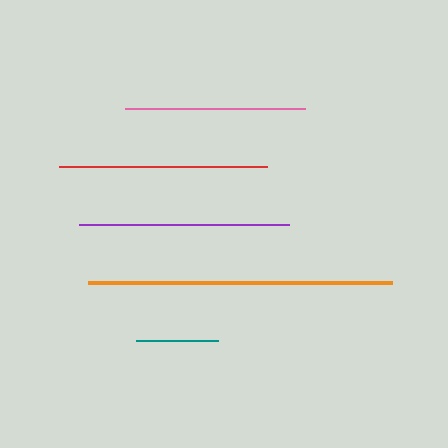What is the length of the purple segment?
The purple segment is approximately 210 pixels long.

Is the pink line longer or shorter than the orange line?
The orange line is longer than the pink line.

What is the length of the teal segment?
The teal segment is approximately 82 pixels long.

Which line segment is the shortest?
The teal line is the shortest at approximately 82 pixels.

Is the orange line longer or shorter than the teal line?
The orange line is longer than the teal line.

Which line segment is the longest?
The orange line is the longest at approximately 304 pixels.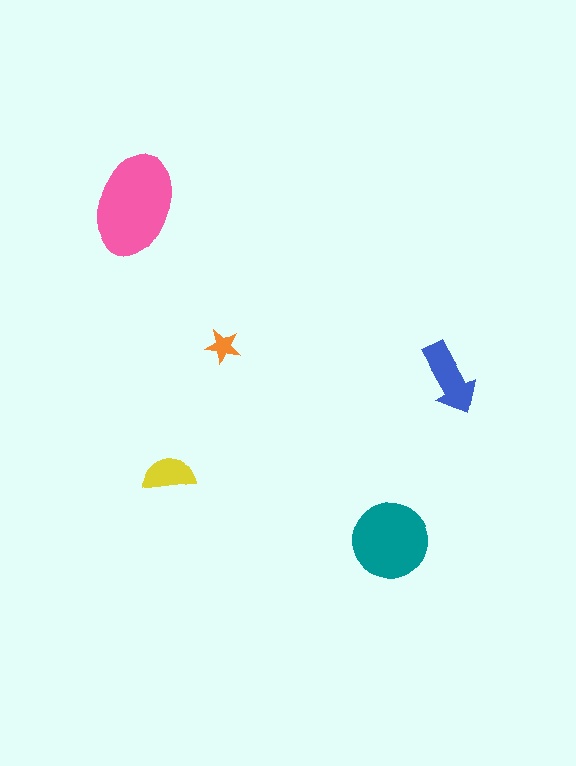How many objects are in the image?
There are 5 objects in the image.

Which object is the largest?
The pink ellipse.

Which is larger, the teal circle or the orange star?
The teal circle.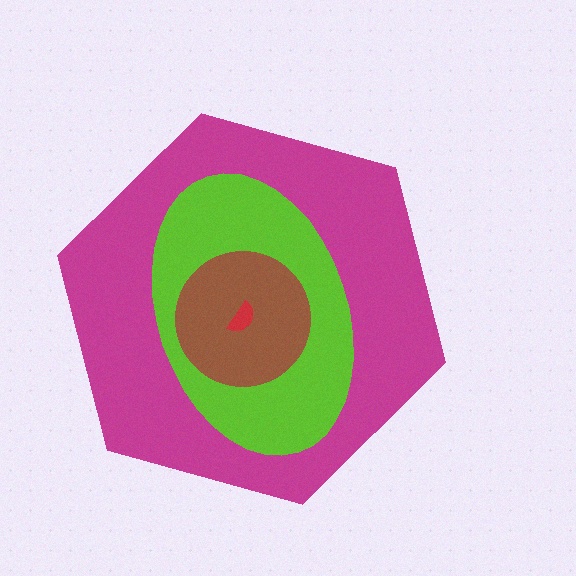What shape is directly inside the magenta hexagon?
The lime ellipse.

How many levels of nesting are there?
4.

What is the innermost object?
The red semicircle.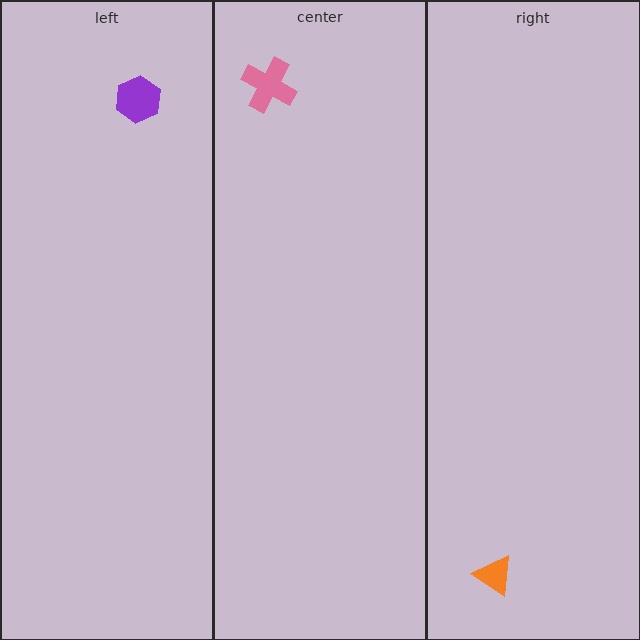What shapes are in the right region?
The orange triangle.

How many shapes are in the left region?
1.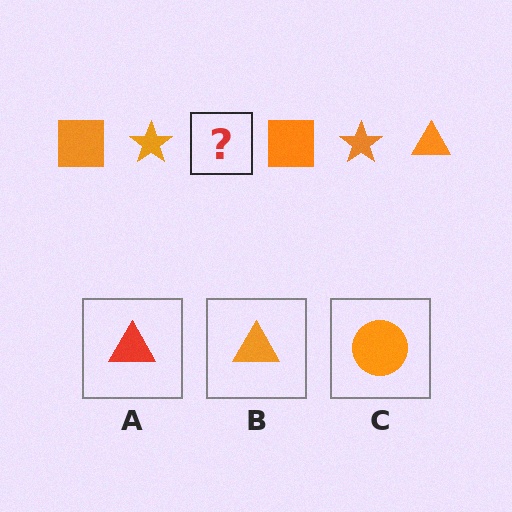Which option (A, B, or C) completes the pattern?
B.